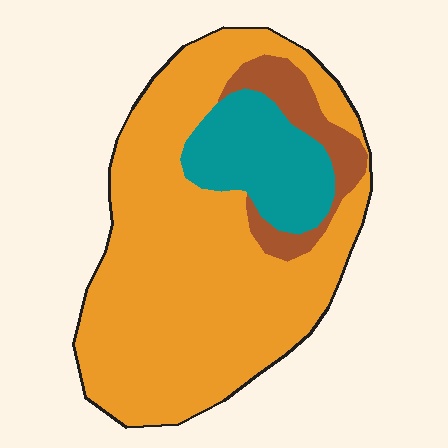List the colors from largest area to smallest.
From largest to smallest: orange, teal, brown.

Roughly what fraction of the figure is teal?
Teal covers about 15% of the figure.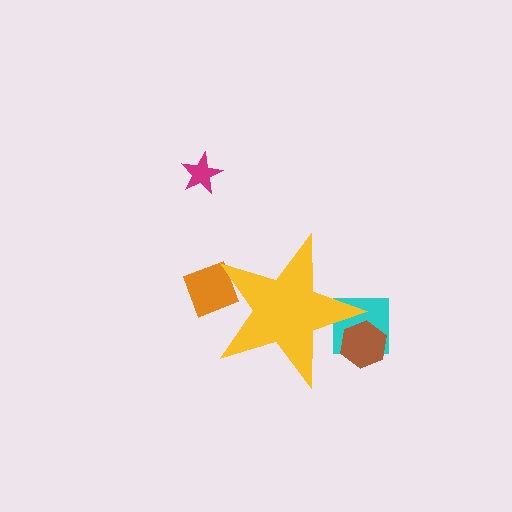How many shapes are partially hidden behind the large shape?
3 shapes are partially hidden.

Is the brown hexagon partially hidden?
Yes, the brown hexagon is partially hidden behind the yellow star.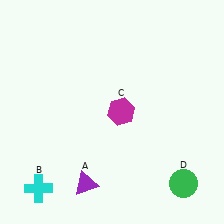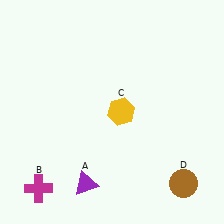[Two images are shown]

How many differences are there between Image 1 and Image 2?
There are 3 differences between the two images.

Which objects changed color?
B changed from cyan to magenta. C changed from magenta to yellow. D changed from green to brown.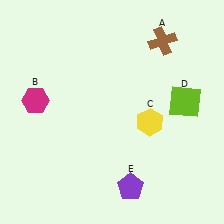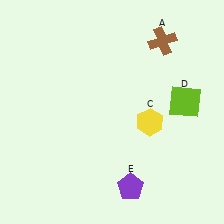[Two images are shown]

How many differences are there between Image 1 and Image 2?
There is 1 difference between the two images.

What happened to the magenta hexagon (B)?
The magenta hexagon (B) was removed in Image 2. It was in the top-left area of Image 1.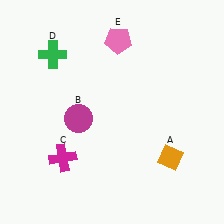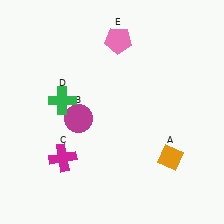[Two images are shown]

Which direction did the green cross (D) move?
The green cross (D) moved down.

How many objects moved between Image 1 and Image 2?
1 object moved between the two images.